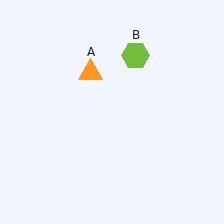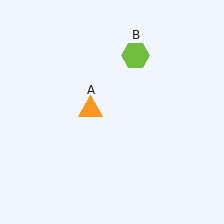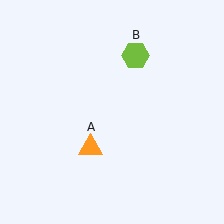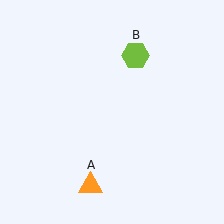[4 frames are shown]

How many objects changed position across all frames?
1 object changed position: orange triangle (object A).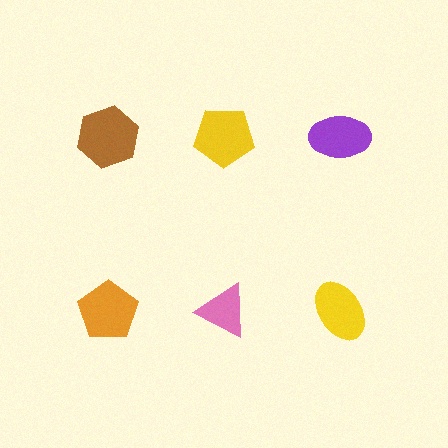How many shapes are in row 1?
3 shapes.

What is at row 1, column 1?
A brown hexagon.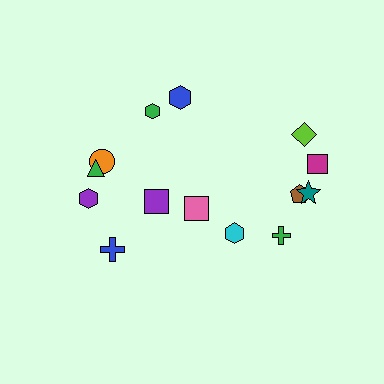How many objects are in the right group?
There are 8 objects.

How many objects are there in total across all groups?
There are 14 objects.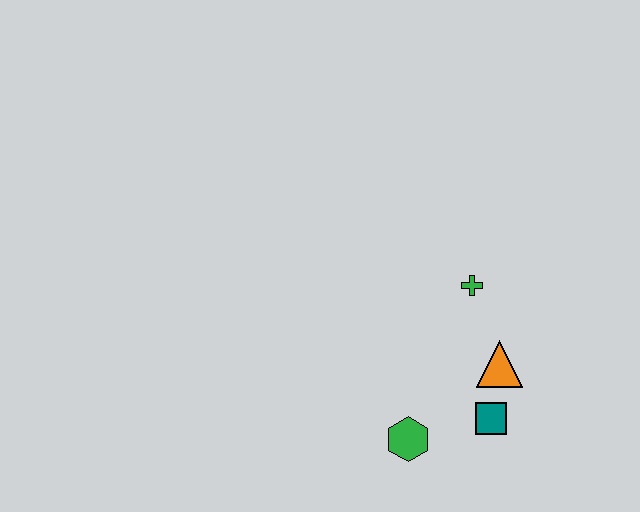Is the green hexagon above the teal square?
No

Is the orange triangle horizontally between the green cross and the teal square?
No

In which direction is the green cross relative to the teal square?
The green cross is above the teal square.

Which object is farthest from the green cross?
The green hexagon is farthest from the green cross.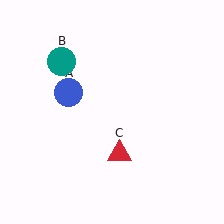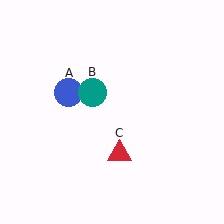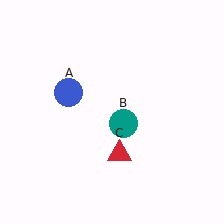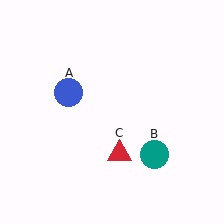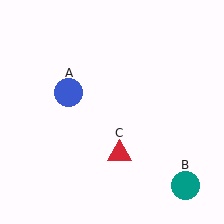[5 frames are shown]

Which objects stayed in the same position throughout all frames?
Blue circle (object A) and red triangle (object C) remained stationary.